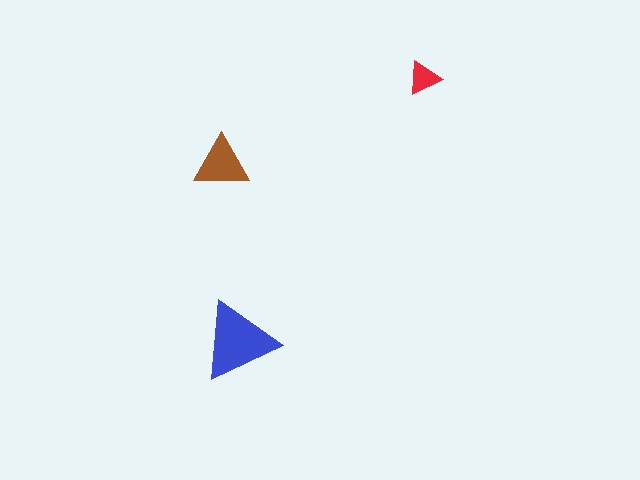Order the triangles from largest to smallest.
the blue one, the brown one, the red one.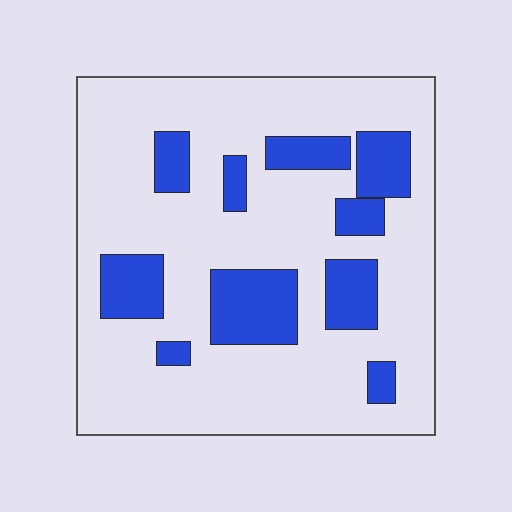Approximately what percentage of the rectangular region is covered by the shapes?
Approximately 20%.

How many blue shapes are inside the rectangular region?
10.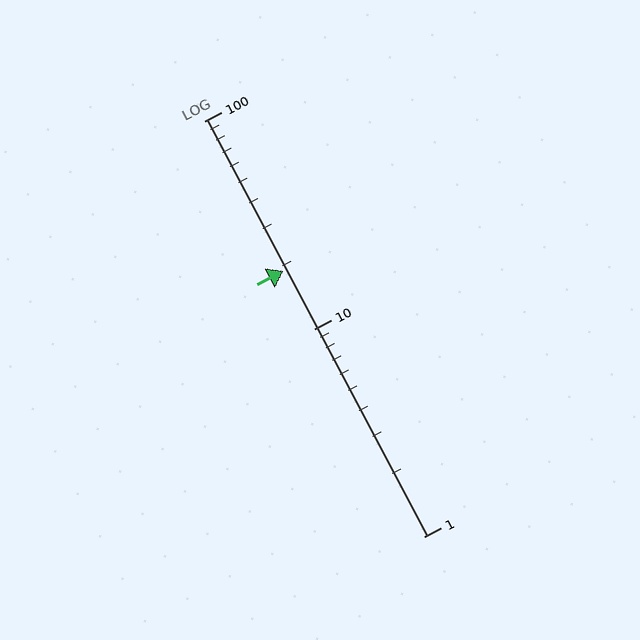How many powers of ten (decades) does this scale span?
The scale spans 2 decades, from 1 to 100.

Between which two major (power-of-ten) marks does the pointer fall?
The pointer is between 10 and 100.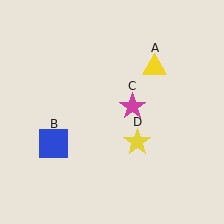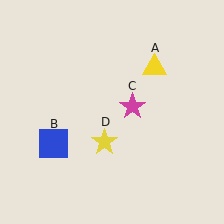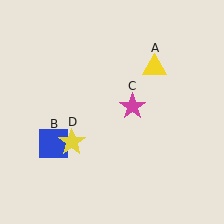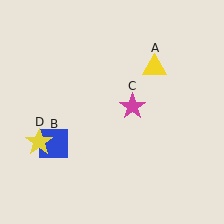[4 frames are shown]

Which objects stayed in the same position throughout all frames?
Yellow triangle (object A) and blue square (object B) and magenta star (object C) remained stationary.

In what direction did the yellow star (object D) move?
The yellow star (object D) moved left.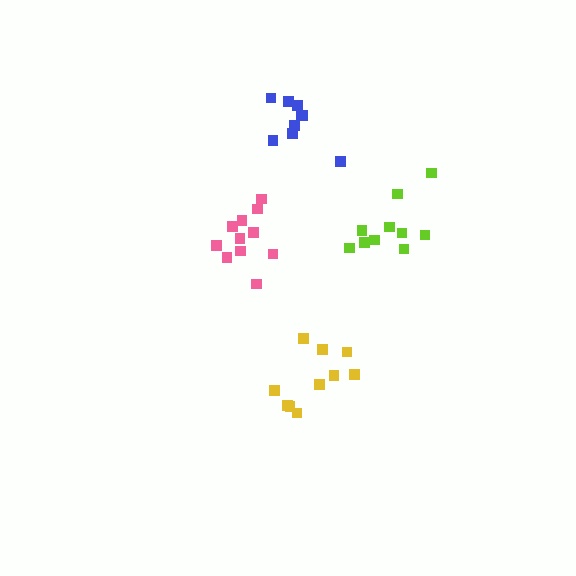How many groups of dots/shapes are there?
There are 4 groups.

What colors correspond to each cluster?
The clusters are colored: yellow, pink, blue, lime.